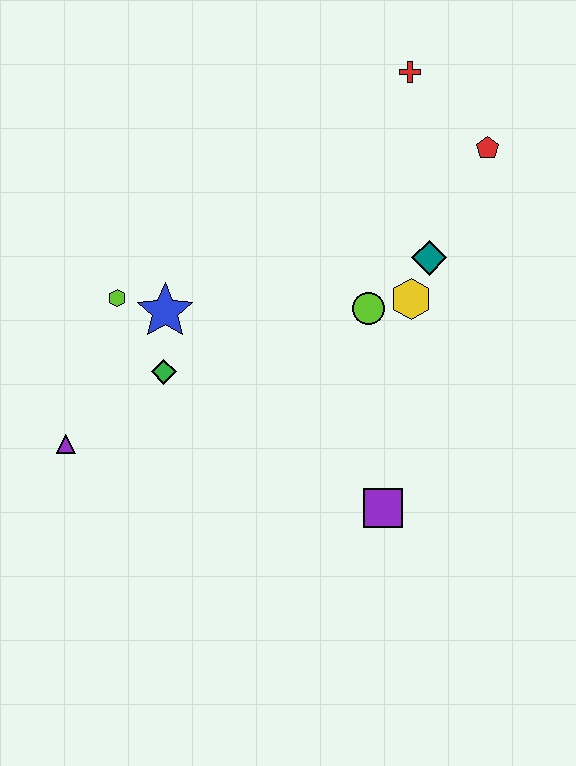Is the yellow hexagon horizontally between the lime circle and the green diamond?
No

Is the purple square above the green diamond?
No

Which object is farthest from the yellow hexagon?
The purple triangle is farthest from the yellow hexagon.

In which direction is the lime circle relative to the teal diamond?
The lime circle is to the left of the teal diamond.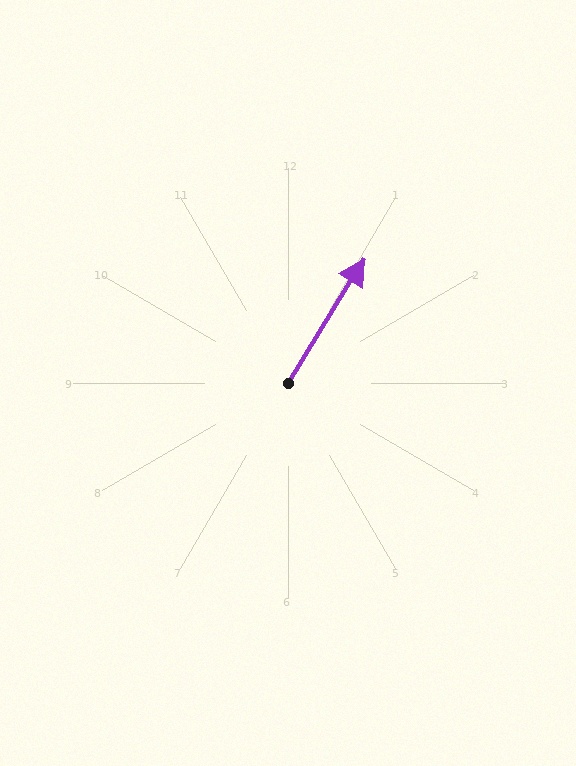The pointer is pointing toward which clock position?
Roughly 1 o'clock.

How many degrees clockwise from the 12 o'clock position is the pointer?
Approximately 31 degrees.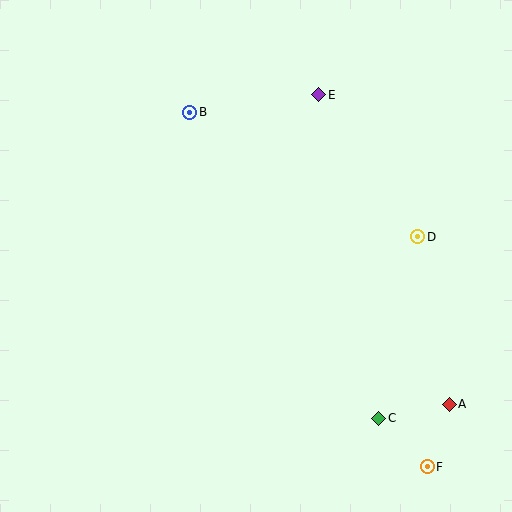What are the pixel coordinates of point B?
Point B is at (190, 112).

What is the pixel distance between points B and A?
The distance between B and A is 391 pixels.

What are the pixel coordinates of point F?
Point F is at (427, 467).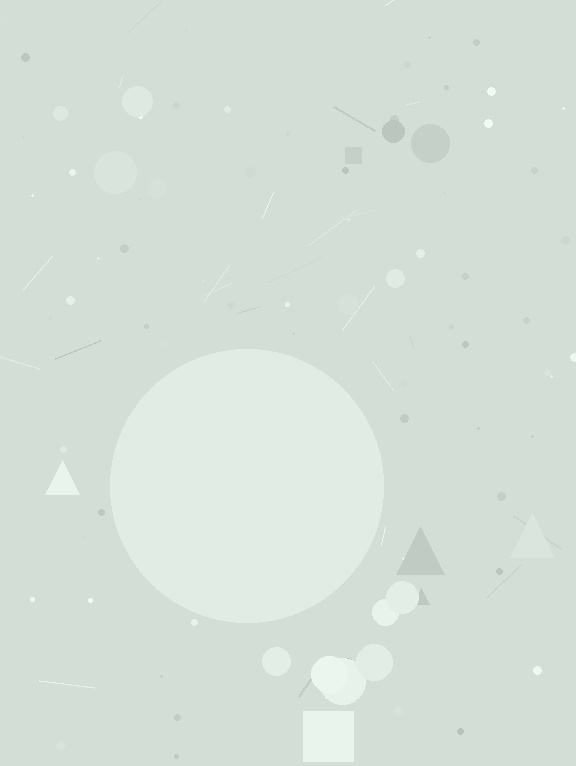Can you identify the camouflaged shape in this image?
The camouflaged shape is a circle.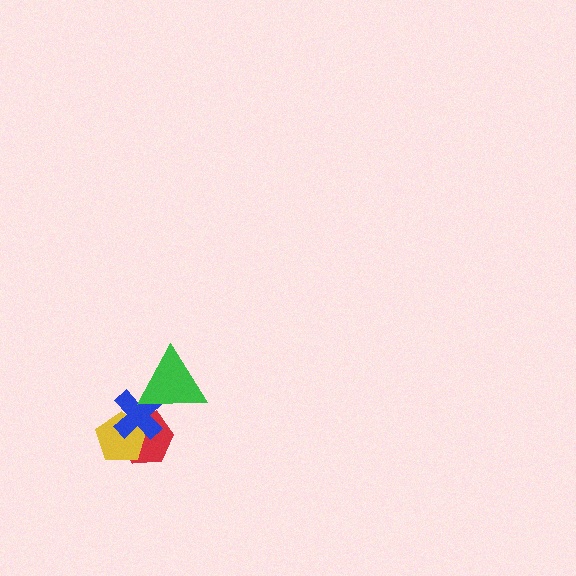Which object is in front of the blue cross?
The green triangle is in front of the blue cross.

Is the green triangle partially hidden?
No, no other shape covers it.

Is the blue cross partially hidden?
Yes, it is partially covered by another shape.